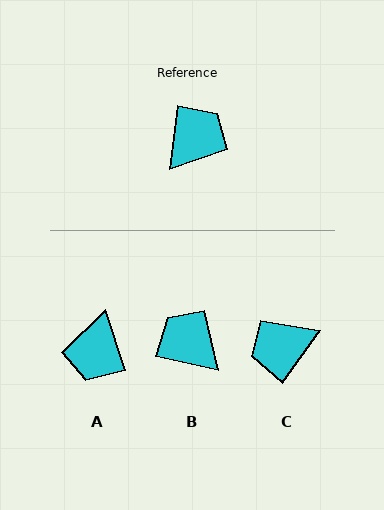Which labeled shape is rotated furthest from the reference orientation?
A, about 154 degrees away.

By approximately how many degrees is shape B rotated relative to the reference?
Approximately 85 degrees counter-clockwise.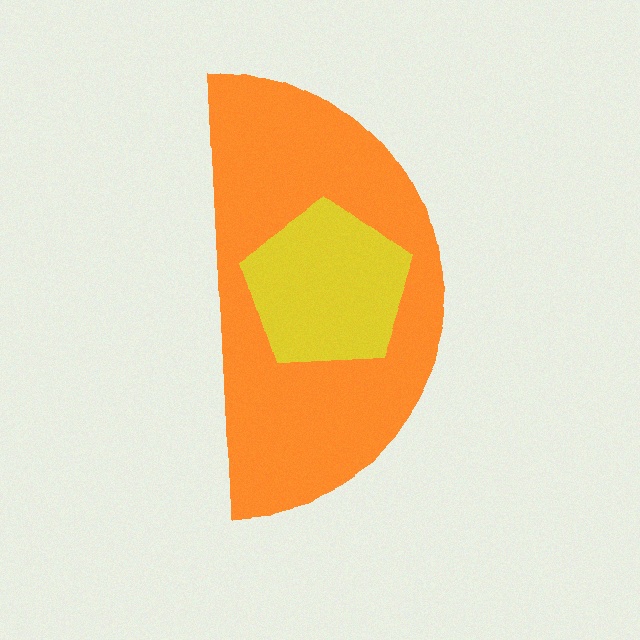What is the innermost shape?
The yellow pentagon.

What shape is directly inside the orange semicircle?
The yellow pentagon.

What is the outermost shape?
The orange semicircle.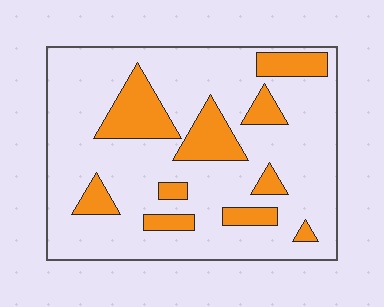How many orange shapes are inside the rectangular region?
10.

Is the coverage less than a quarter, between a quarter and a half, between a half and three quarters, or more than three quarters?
Less than a quarter.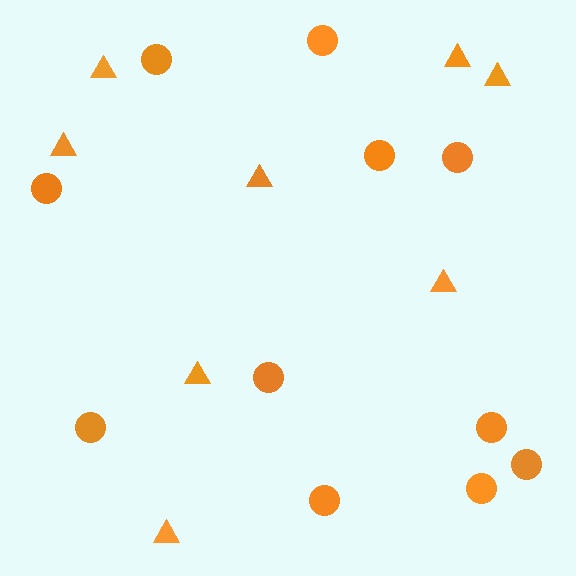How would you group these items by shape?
There are 2 groups: one group of triangles (8) and one group of circles (11).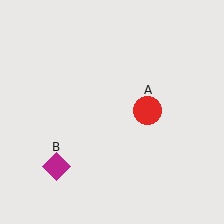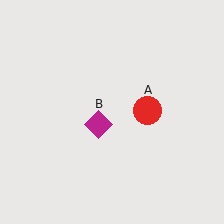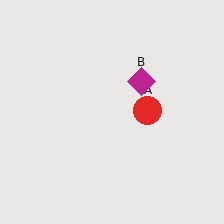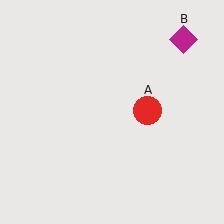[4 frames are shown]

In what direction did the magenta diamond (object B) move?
The magenta diamond (object B) moved up and to the right.